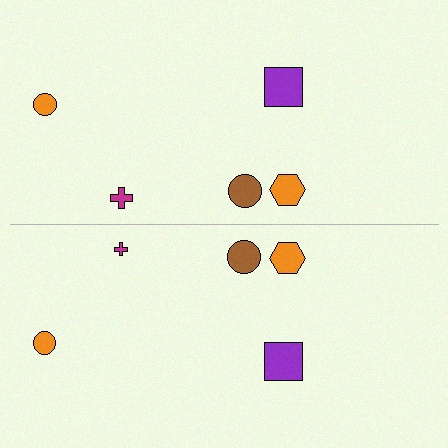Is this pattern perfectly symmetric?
No, the pattern is not perfectly symmetric. The magenta cross on the bottom side has a different size than its mirror counterpart.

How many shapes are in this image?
There are 10 shapes in this image.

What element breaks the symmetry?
The magenta cross on the bottom side has a different size than its mirror counterpart.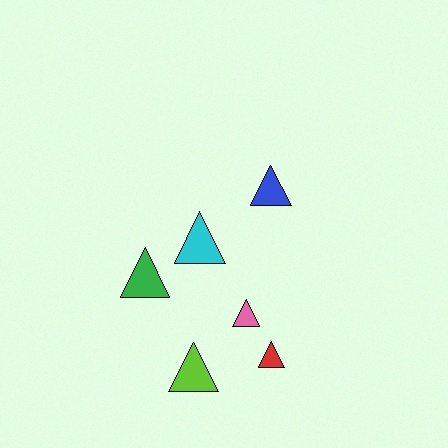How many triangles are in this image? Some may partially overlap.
There are 6 triangles.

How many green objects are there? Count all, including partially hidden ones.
There is 1 green object.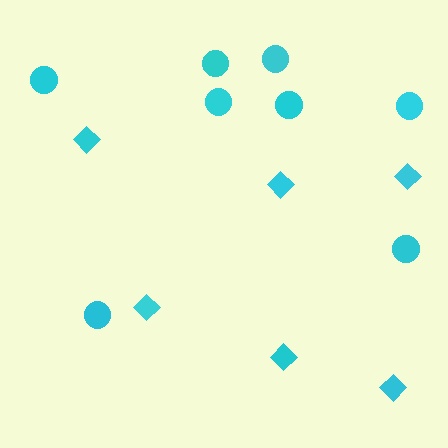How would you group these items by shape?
There are 2 groups: one group of circles (8) and one group of diamonds (6).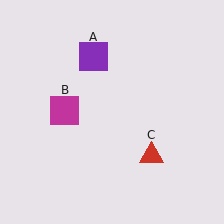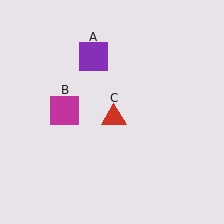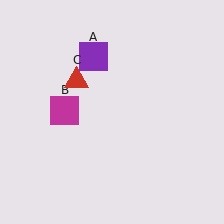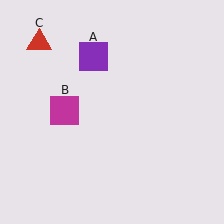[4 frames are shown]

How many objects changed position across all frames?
1 object changed position: red triangle (object C).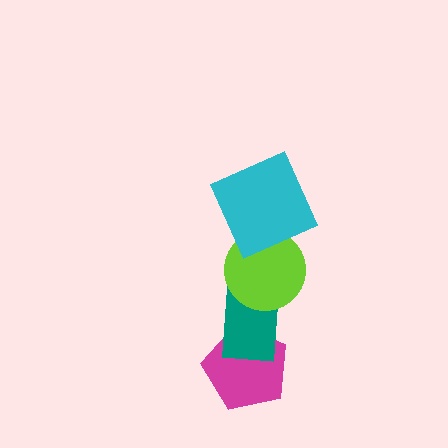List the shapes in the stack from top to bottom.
From top to bottom: the cyan square, the lime circle, the teal rectangle, the magenta pentagon.